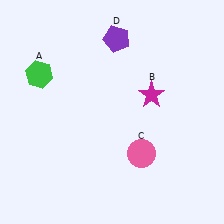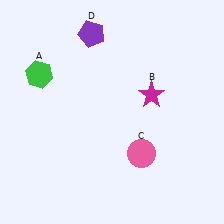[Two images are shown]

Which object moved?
The purple pentagon (D) moved left.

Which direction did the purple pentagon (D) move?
The purple pentagon (D) moved left.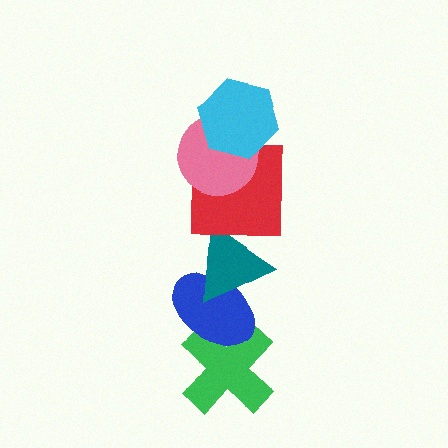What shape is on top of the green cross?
The blue ellipse is on top of the green cross.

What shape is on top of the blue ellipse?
The teal triangle is on top of the blue ellipse.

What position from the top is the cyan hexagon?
The cyan hexagon is 1st from the top.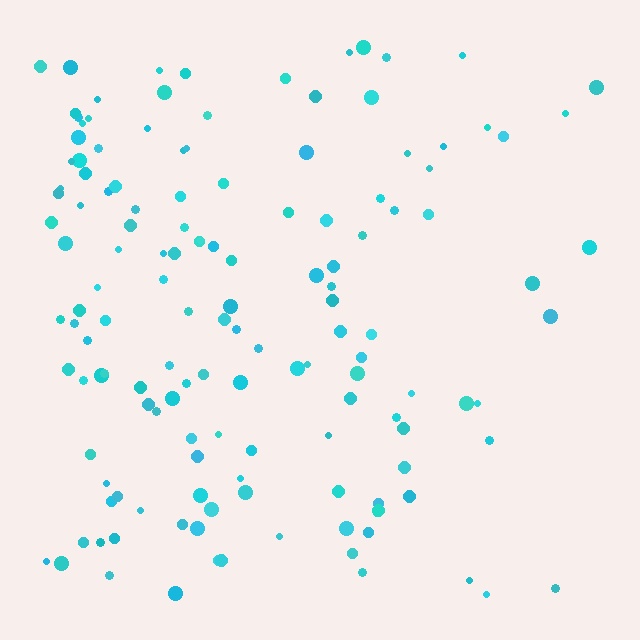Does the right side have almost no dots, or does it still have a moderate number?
Still a moderate number, just noticeably fewer than the left.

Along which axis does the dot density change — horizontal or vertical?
Horizontal.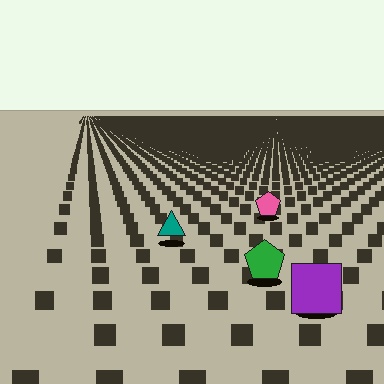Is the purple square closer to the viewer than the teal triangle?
Yes. The purple square is closer — you can tell from the texture gradient: the ground texture is coarser near it.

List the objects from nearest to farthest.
From nearest to farthest: the purple square, the green pentagon, the teal triangle, the pink pentagon.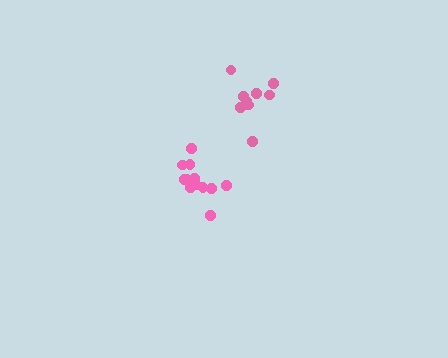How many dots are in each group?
Group 1: 12 dots, Group 2: 9 dots (21 total).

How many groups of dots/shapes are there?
There are 2 groups.